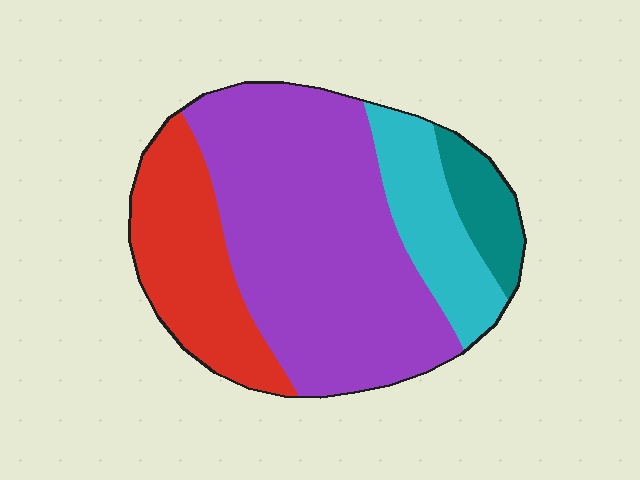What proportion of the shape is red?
Red takes up about one fifth (1/5) of the shape.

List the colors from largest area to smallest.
From largest to smallest: purple, red, cyan, teal.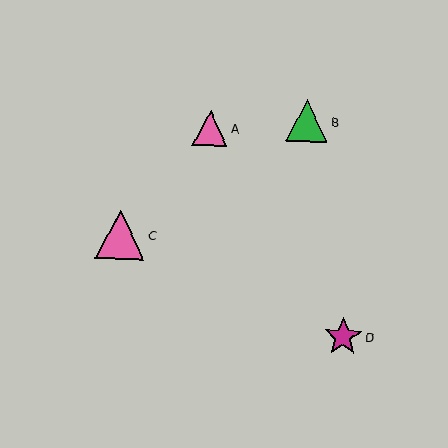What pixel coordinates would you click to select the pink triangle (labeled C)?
Click at (120, 234) to select the pink triangle C.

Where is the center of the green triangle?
The center of the green triangle is at (307, 121).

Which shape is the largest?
The pink triangle (labeled C) is the largest.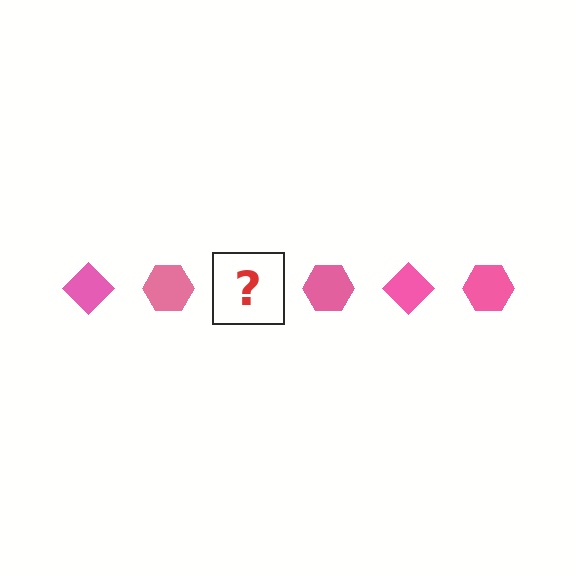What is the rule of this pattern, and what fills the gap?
The rule is that the pattern cycles through diamond, hexagon shapes in pink. The gap should be filled with a pink diamond.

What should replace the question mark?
The question mark should be replaced with a pink diamond.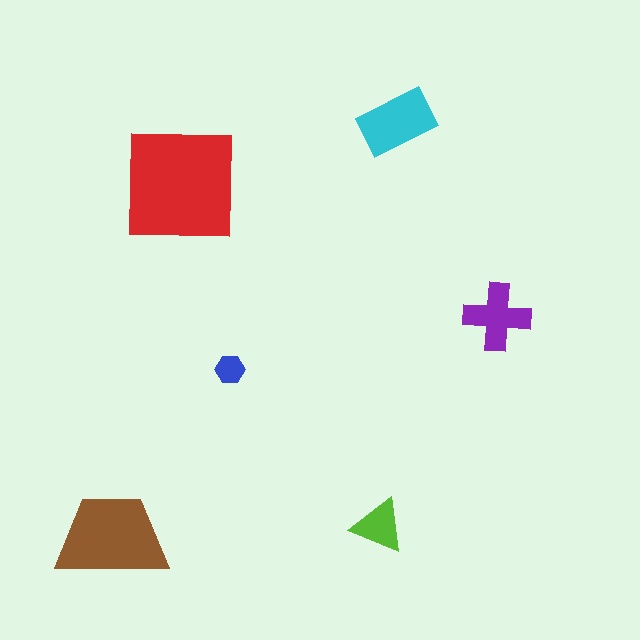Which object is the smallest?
The blue hexagon.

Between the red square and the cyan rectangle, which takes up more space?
The red square.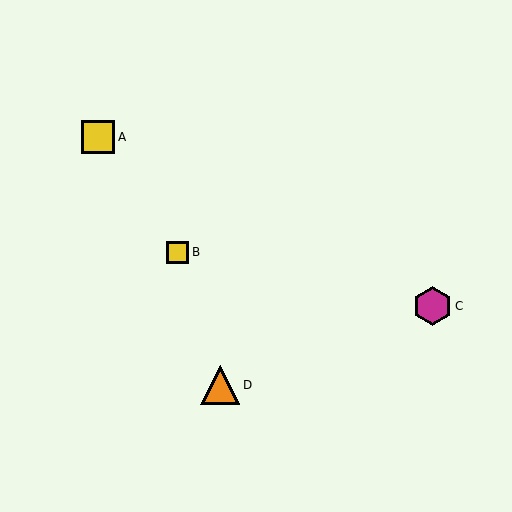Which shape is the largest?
The magenta hexagon (labeled C) is the largest.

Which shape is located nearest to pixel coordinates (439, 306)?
The magenta hexagon (labeled C) at (432, 306) is nearest to that location.